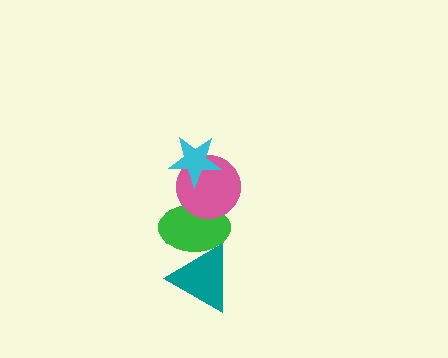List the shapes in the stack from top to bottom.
From top to bottom: the cyan star, the pink circle, the green ellipse, the teal triangle.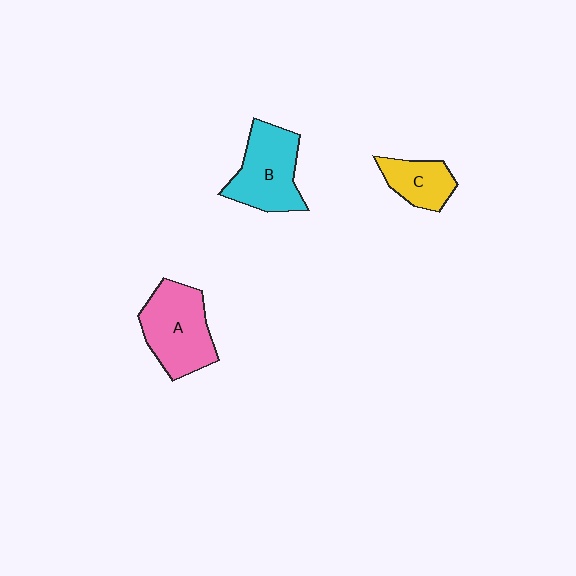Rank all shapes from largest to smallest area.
From largest to smallest: A (pink), B (cyan), C (yellow).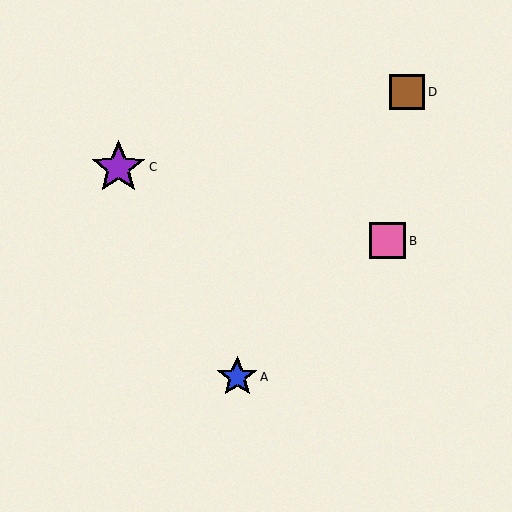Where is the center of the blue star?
The center of the blue star is at (237, 377).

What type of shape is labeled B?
Shape B is a pink square.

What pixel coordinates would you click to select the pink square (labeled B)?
Click at (387, 241) to select the pink square B.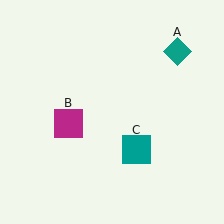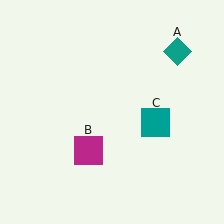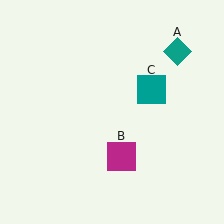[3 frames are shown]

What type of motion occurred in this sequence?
The magenta square (object B), teal square (object C) rotated counterclockwise around the center of the scene.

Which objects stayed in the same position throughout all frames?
Teal diamond (object A) remained stationary.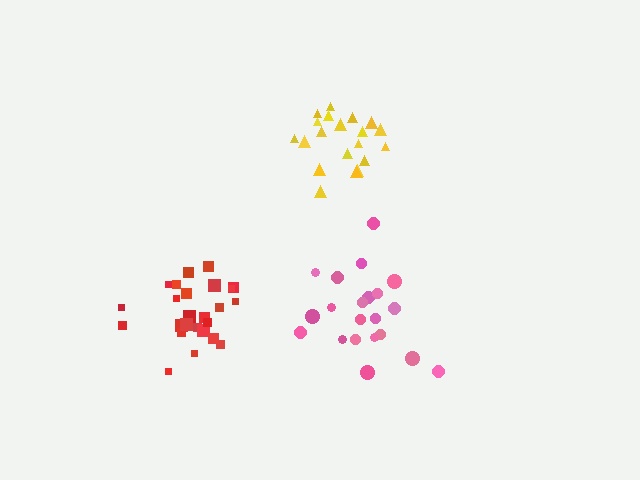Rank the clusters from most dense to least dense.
yellow, red, pink.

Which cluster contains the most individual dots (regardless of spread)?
Red (25).